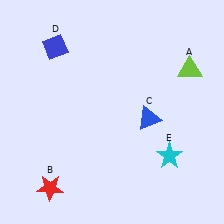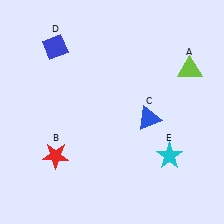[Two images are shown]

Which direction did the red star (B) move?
The red star (B) moved up.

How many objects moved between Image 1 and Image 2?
1 object moved between the two images.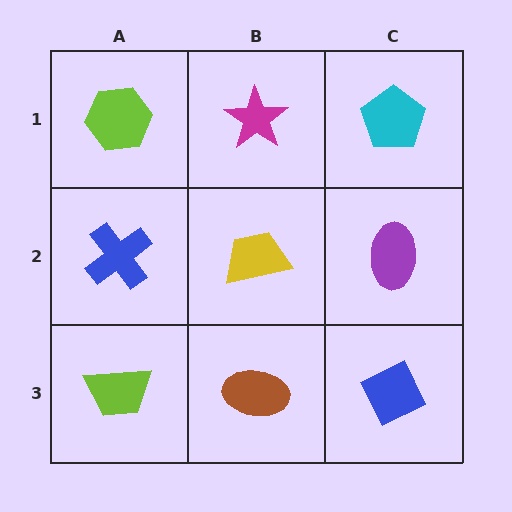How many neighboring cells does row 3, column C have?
2.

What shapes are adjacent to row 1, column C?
A purple ellipse (row 2, column C), a magenta star (row 1, column B).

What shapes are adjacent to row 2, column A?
A lime hexagon (row 1, column A), a lime trapezoid (row 3, column A), a yellow trapezoid (row 2, column B).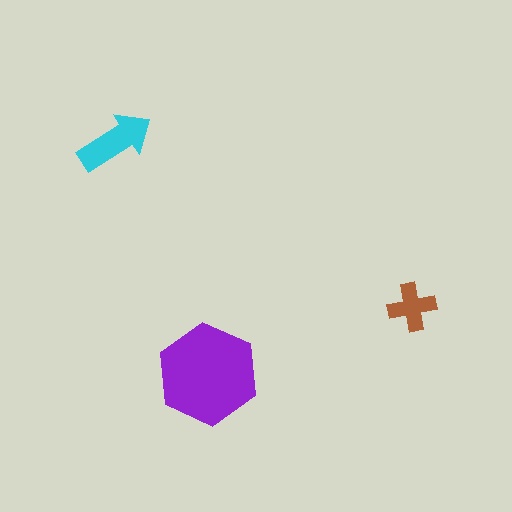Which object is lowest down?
The purple hexagon is bottommost.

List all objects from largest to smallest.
The purple hexagon, the cyan arrow, the brown cross.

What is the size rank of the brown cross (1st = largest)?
3rd.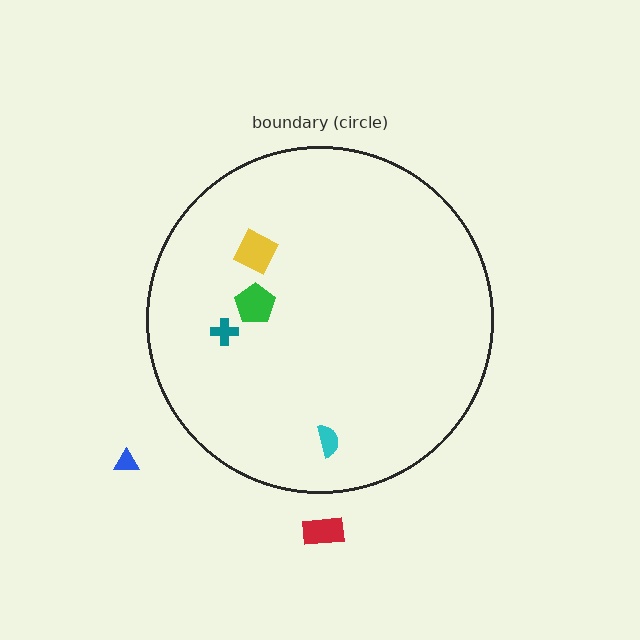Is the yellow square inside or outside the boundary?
Inside.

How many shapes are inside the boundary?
4 inside, 2 outside.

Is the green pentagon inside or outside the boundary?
Inside.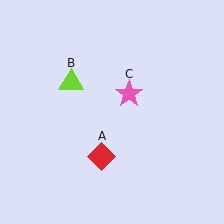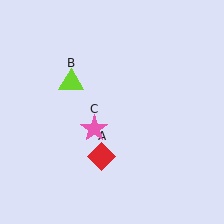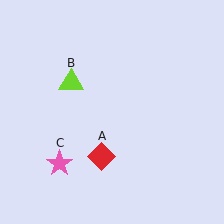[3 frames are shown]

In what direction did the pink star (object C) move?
The pink star (object C) moved down and to the left.